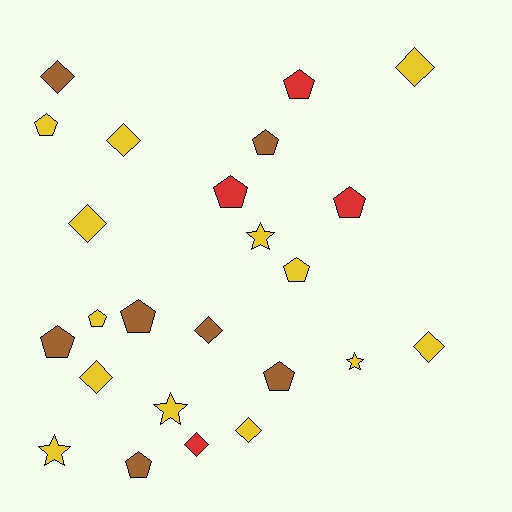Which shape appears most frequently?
Pentagon, with 11 objects.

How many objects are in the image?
There are 24 objects.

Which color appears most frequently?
Yellow, with 13 objects.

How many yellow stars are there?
There are 4 yellow stars.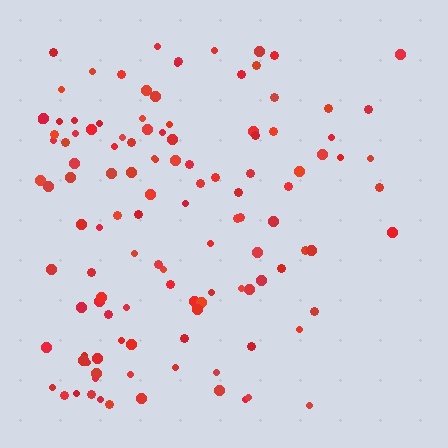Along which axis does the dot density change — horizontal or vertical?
Horizontal.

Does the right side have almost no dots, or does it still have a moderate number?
Still a moderate number, just noticeably fewer than the left.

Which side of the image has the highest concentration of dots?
The left.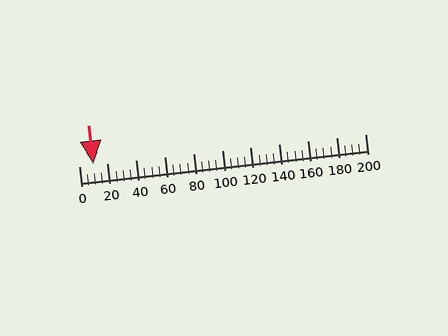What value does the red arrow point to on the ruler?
The red arrow points to approximately 10.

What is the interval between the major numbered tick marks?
The major tick marks are spaced 20 units apart.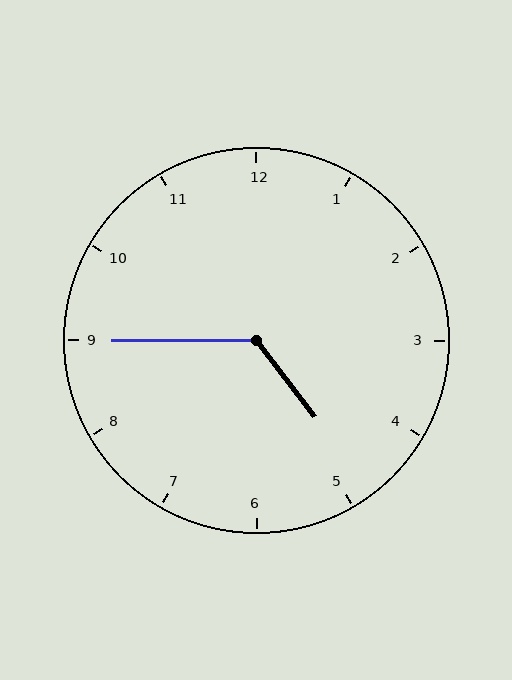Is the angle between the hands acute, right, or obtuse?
It is obtuse.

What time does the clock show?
4:45.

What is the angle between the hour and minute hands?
Approximately 128 degrees.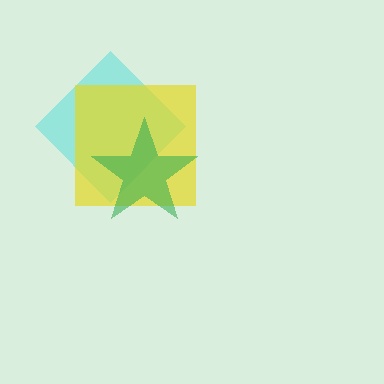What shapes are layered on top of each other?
The layered shapes are: a cyan diamond, a yellow square, a green star.